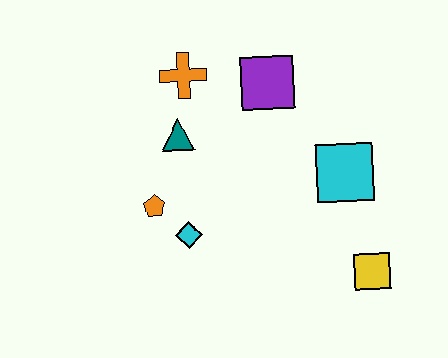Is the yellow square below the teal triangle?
Yes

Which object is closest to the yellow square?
The cyan square is closest to the yellow square.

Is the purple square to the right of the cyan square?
No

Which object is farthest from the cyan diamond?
The yellow square is farthest from the cyan diamond.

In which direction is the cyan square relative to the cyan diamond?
The cyan square is to the right of the cyan diamond.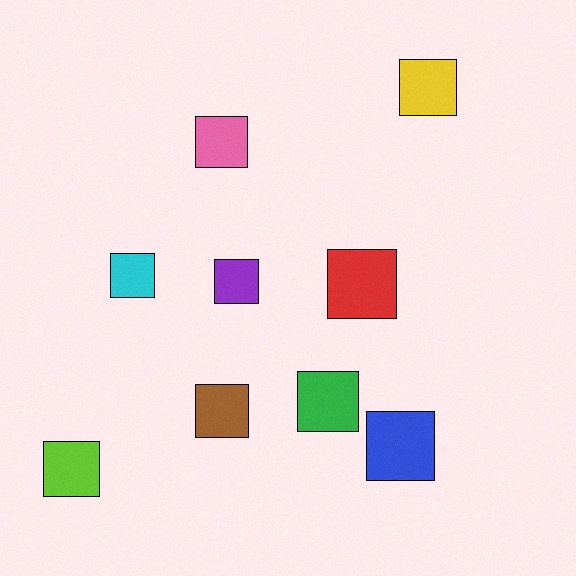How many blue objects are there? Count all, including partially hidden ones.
There is 1 blue object.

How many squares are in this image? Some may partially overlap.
There are 9 squares.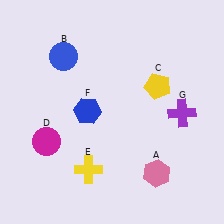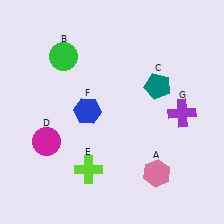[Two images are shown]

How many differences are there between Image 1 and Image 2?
There are 3 differences between the two images.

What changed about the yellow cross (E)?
In Image 1, E is yellow. In Image 2, it changed to lime.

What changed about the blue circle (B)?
In Image 1, B is blue. In Image 2, it changed to green.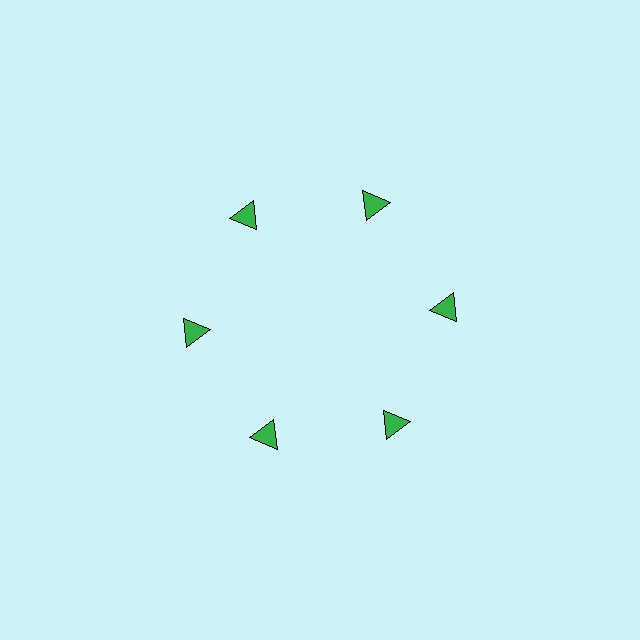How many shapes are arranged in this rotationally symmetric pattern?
There are 6 shapes, arranged in 6 groups of 1.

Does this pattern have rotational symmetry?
Yes, this pattern has 6-fold rotational symmetry. It looks the same after rotating 60 degrees around the center.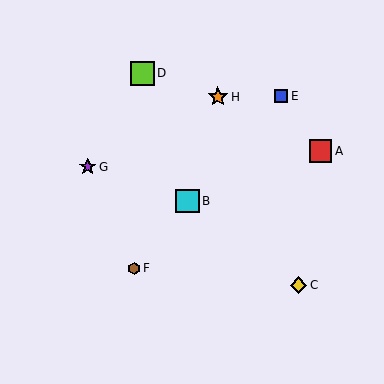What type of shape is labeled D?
Shape D is a lime square.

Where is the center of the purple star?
The center of the purple star is at (88, 167).